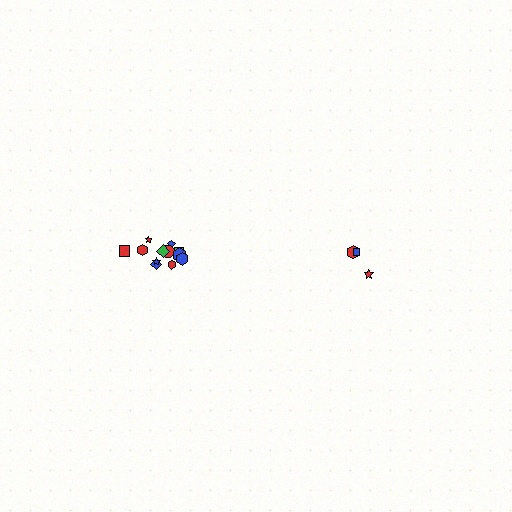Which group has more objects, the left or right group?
The left group.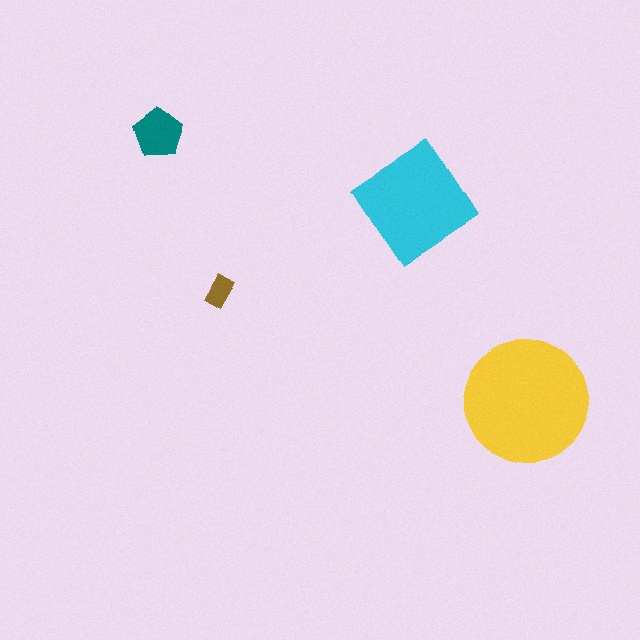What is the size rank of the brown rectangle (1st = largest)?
4th.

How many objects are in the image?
There are 4 objects in the image.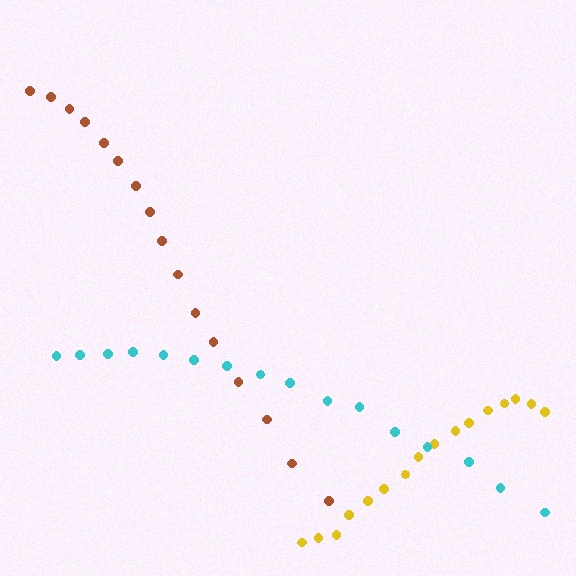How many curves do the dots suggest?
There are 3 distinct paths.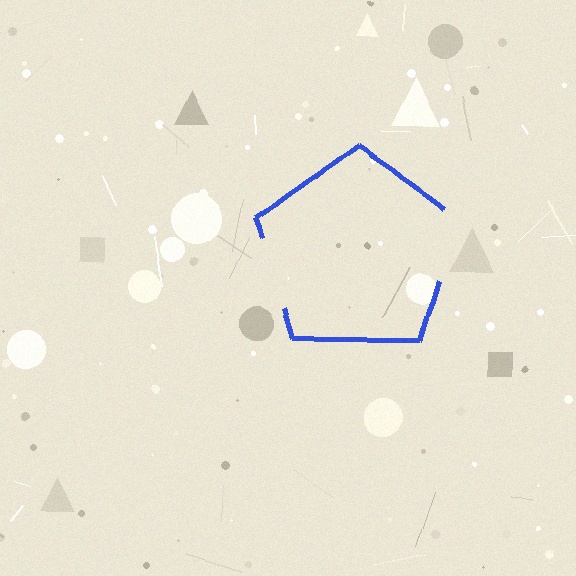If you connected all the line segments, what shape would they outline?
They would outline a pentagon.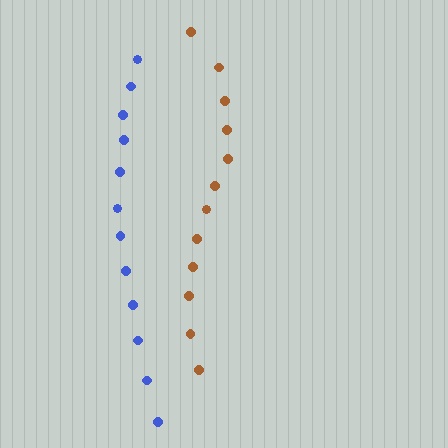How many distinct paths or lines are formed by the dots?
There are 2 distinct paths.